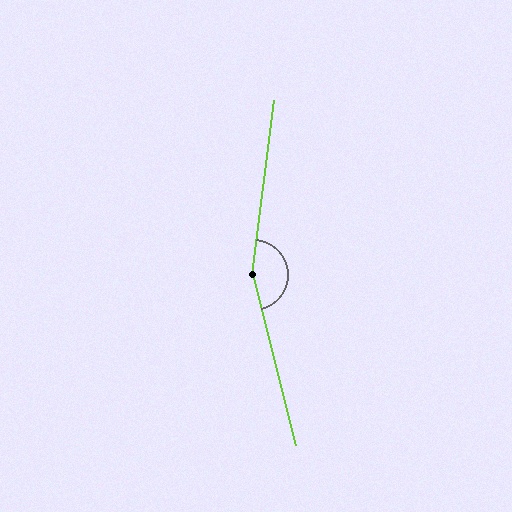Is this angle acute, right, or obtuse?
It is obtuse.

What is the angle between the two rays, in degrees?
Approximately 159 degrees.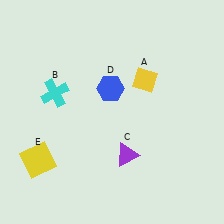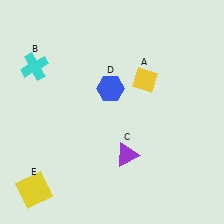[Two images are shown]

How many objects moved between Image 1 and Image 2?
2 objects moved between the two images.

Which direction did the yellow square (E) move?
The yellow square (E) moved down.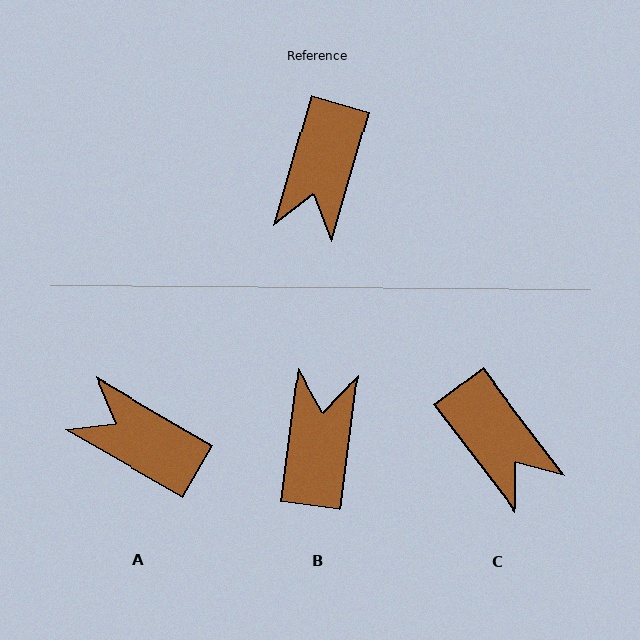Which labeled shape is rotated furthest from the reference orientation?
B, about 171 degrees away.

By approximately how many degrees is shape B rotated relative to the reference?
Approximately 171 degrees clockwise.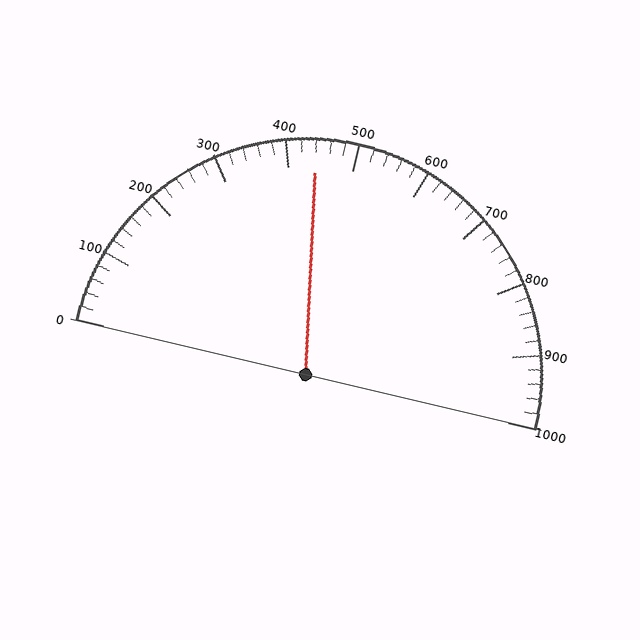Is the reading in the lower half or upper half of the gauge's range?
The reading is in the lower half of the range (0 to 1000).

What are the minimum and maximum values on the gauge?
The gauge ranges from 0 to 1000.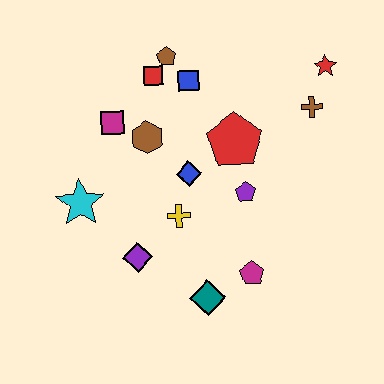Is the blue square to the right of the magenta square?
Yes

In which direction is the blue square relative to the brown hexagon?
The blue square is above the brown hexagon.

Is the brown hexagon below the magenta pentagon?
No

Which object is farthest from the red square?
The teal diamond is farthest from the red square.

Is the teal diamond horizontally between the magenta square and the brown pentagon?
No